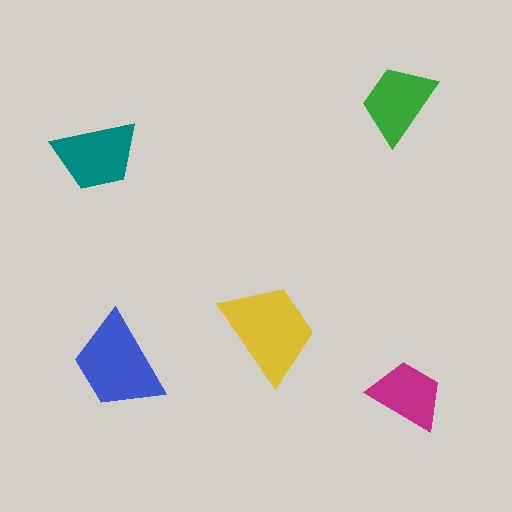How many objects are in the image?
There are 5 objects in the image.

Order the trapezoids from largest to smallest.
the yellow one, the blue one, the teal one, the green one, the magenta one.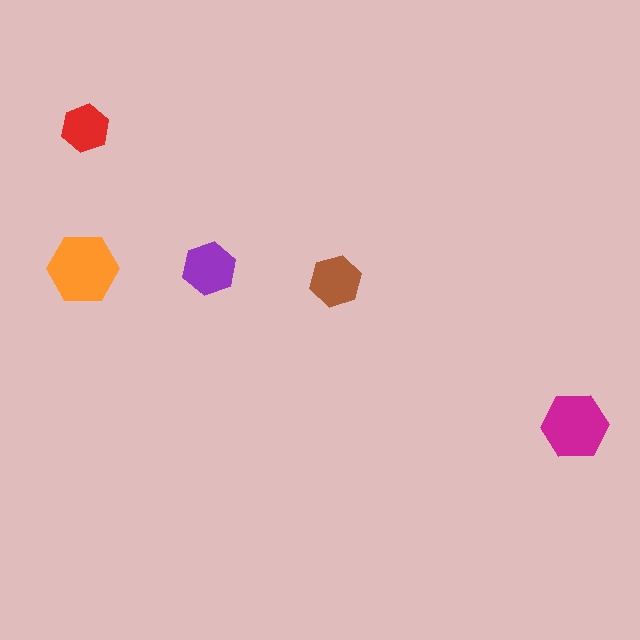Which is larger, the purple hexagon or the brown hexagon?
The purple one.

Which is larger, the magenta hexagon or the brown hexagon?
The magenta one.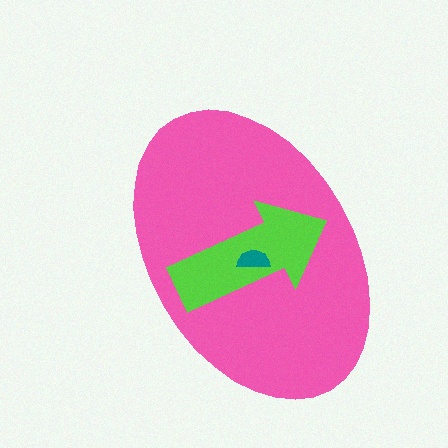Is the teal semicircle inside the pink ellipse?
Yes.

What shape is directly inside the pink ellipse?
The lime arrow.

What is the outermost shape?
The pink ellipse.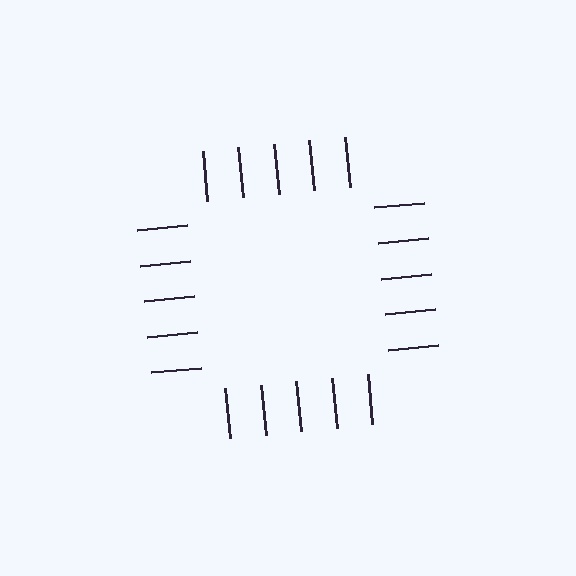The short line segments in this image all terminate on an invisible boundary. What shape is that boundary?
An illusory square — the line segments terminate on its edges but no continuous stroke is drawn.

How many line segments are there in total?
20 — 5 along each of the 4 edges.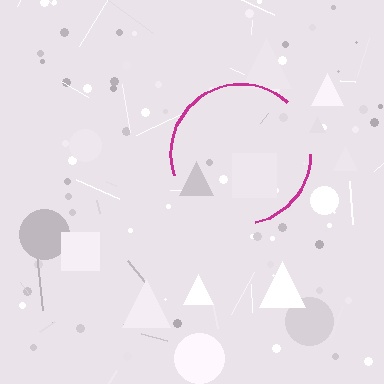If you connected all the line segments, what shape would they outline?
They would outline a circle.